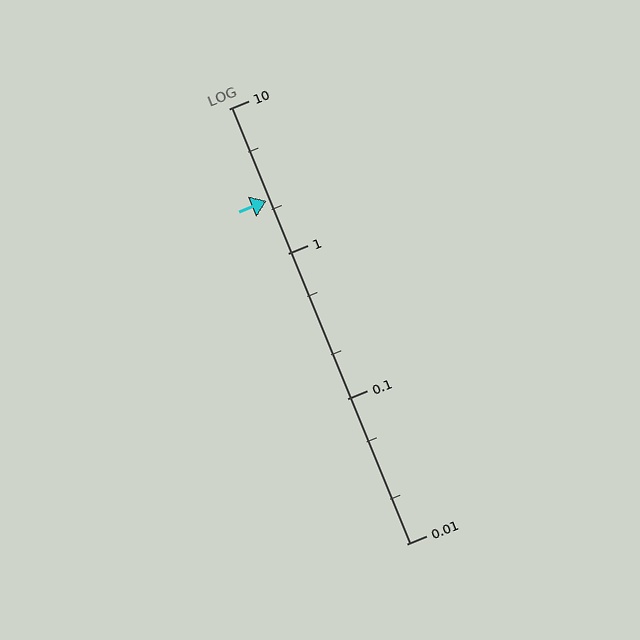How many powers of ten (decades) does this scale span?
The scale spans 3 decades, from 0.01 to 10.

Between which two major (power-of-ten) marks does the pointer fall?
The pointer is between 1 and 10.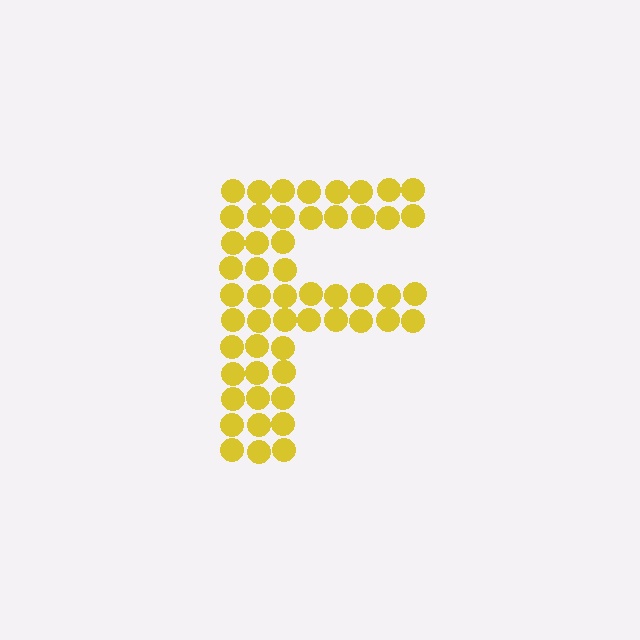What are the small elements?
The small elements are circles.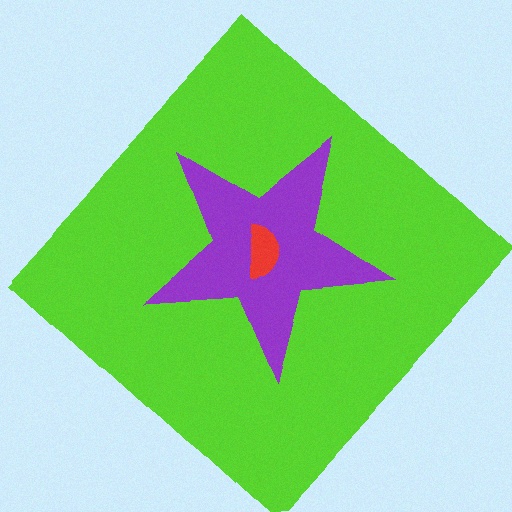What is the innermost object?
The red semicircle.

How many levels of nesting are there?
3.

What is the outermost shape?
The lime diamond.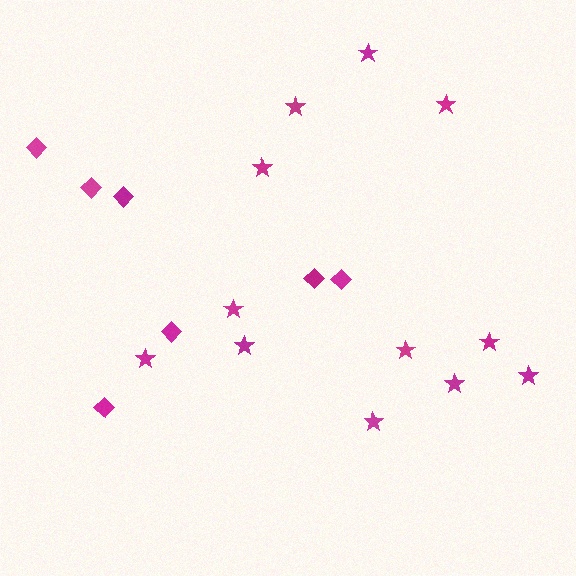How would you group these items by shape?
There are 2 groups: one group of stars (12) and one group of diamonds (7).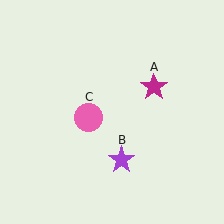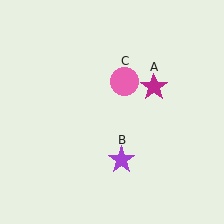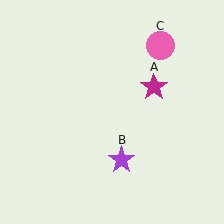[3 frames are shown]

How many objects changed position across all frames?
1 object changed position: pink circle (object C).